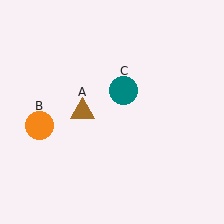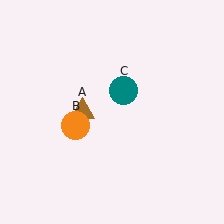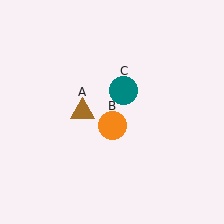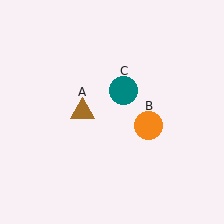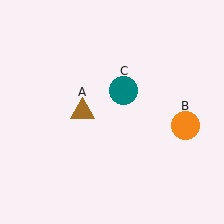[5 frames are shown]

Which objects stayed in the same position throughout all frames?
Brown triangle (object A) and teal circle (object C) remained stationary.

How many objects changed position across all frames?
1 object changed position: orange circle (object B).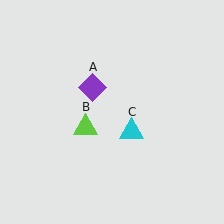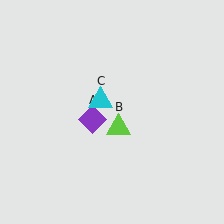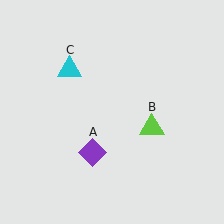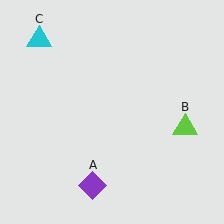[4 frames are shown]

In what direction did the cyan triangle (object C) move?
The cyan triangle (object C) moved up and to the left.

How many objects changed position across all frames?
3 objects changed position: purple diamond (object A), lime triangle (object B), cyan triangle (object C).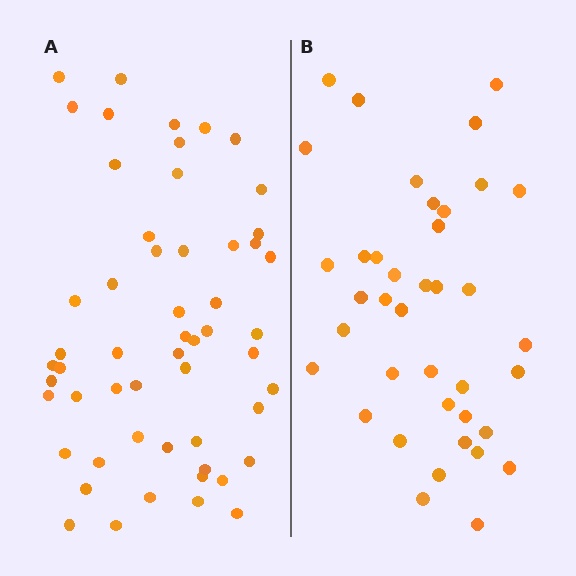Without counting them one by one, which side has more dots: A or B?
Region A (the left region) has more dots.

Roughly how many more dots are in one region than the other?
Region A has approximately 15 more dots than region B.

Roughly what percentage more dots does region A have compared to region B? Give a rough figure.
About 40% more.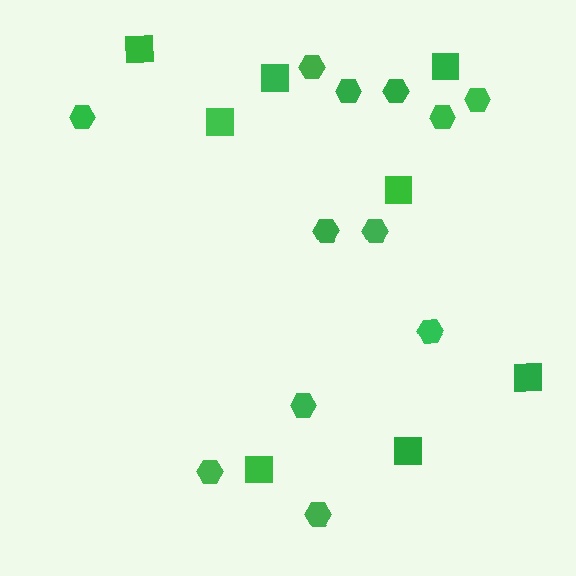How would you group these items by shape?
There are 2 groups: one group of squares (8) and one group of hexagons (12).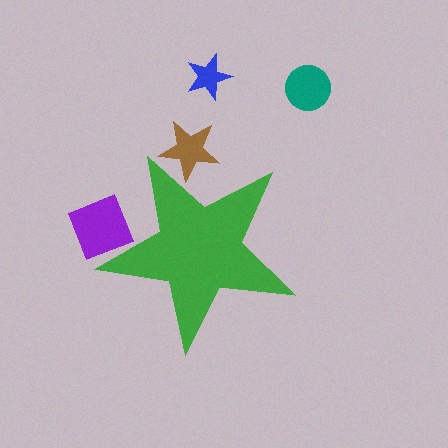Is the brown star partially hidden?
Yes, the brown star is partially hidden behind the green star.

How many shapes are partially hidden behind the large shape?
2 shapes are partially hidden.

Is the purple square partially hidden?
Yes, the purple square is partially hidden behind the green star.